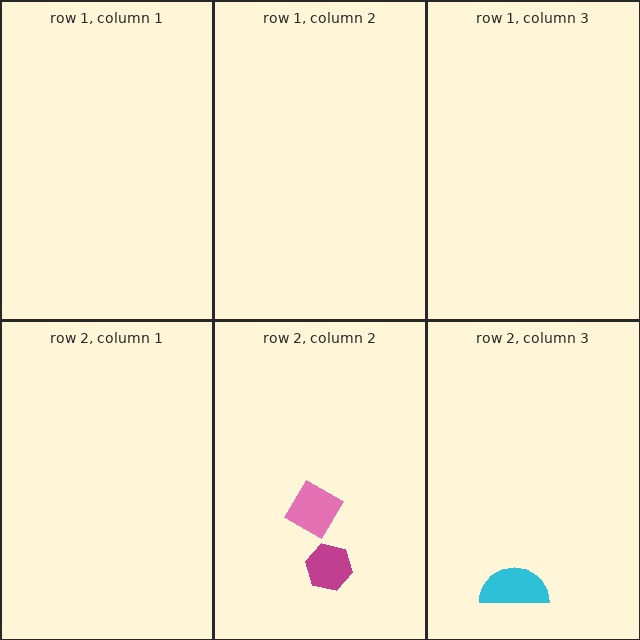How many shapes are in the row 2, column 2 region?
2.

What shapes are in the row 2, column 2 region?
The magenta hexagon, the pink diamond.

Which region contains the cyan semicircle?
The row 2, column 3 region.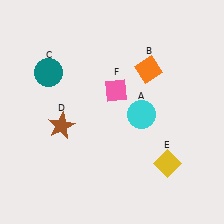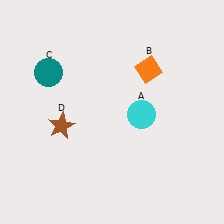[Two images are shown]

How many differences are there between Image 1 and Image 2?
There are 2 differences between the two images.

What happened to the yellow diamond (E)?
The yellow diamond (E) was removed in Image 2. It was in the bottom-right area of Image 1.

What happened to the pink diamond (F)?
The pink diamond (F) was removed in Image 2. It was in the top-right area of Image 1.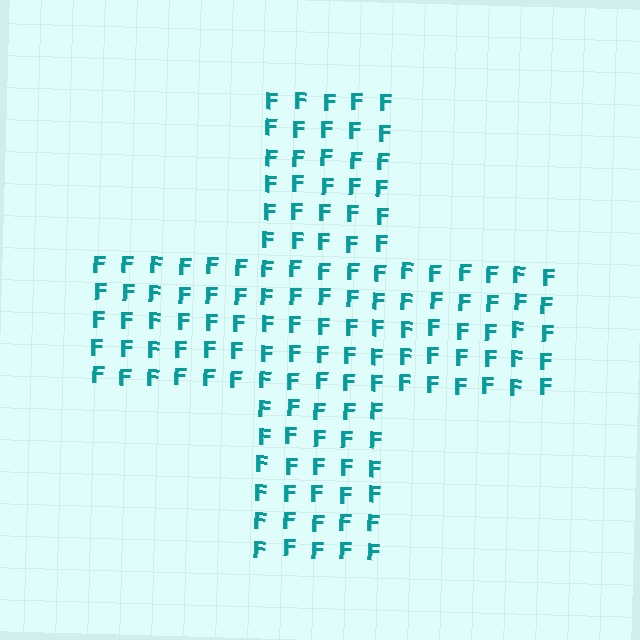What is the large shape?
The large shape is a cross.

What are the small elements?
The small elements are letter F's.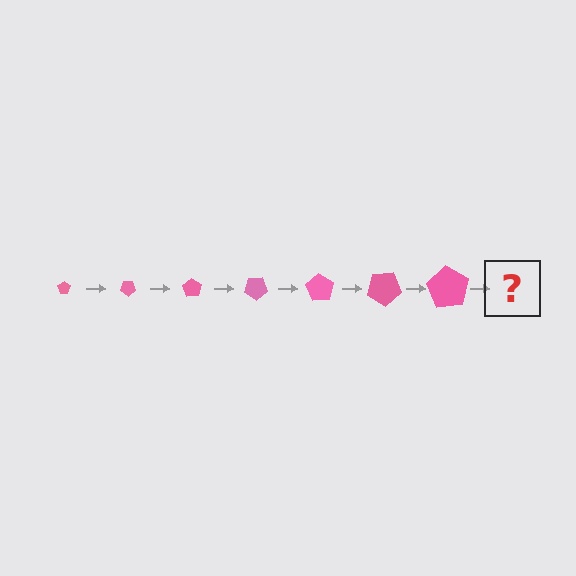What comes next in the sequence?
The next element should be a pentagon, larger than the previous one and rotated 245 degrees from the start.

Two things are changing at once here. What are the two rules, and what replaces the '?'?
The two rules are that the pentagon grows larger each step and it rotates 35 degrees each step. The '?' should be a pentagon, larger than the previous one and rotated 245 degrees from the start.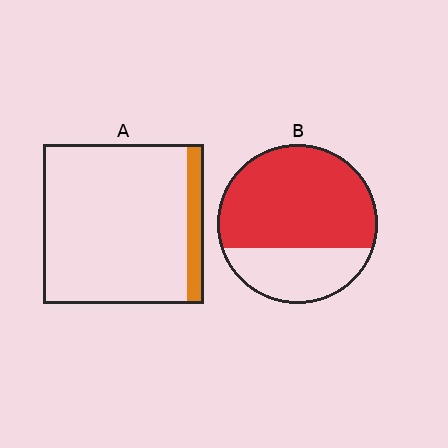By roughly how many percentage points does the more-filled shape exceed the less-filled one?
By roughly 60 percentage points (B over A).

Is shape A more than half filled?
No.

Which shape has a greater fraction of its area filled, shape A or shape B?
Shape B.